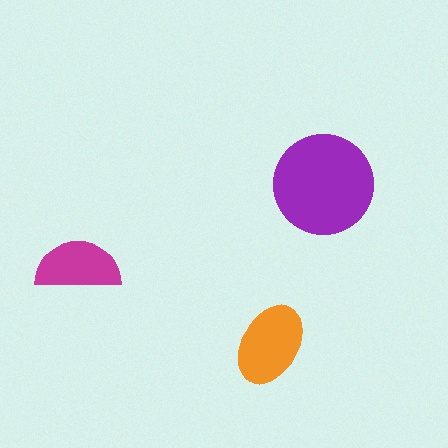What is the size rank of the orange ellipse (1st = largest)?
2nd.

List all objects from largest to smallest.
The purple circle, the orange ellipse, the magenta semicircle.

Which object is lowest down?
The orange ellipse is bottommost.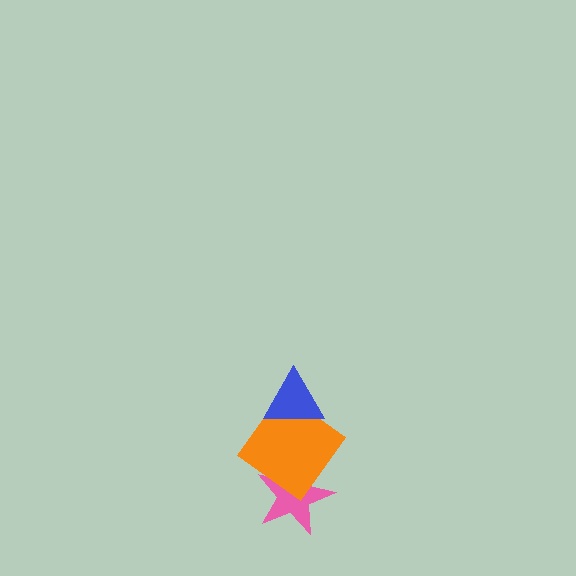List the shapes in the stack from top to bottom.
From top to bottom: the blue triangle, the orange diamond, the pink star.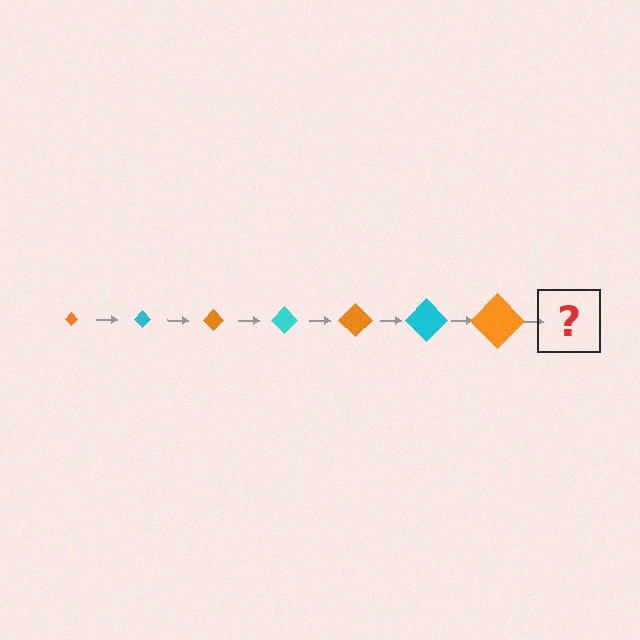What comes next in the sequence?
The next element should be a cyan diamond, larger than the previous one.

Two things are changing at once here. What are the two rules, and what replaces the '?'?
The two rules are that the diamond grows larger each step and the color cycles through orange and cyan. The '?' should be a cyan diamond, larger than the previous one.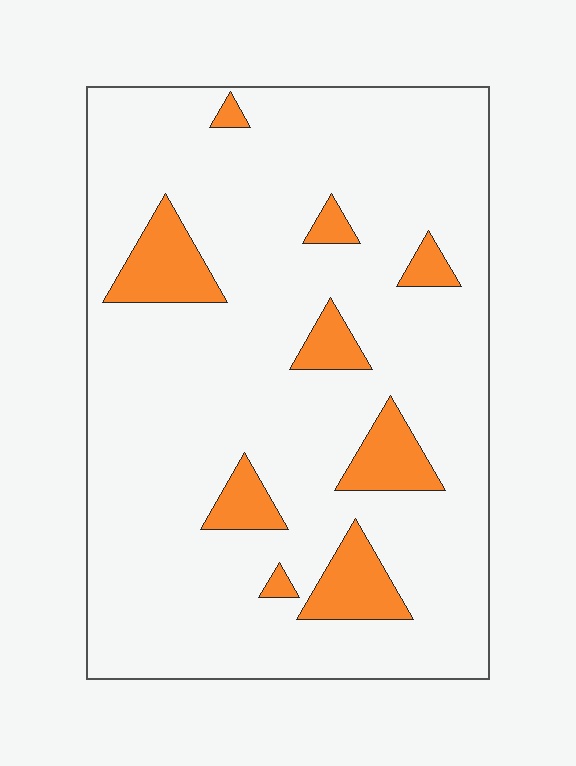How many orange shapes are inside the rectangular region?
9.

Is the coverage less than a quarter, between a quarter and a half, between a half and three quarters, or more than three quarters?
Less than a quarter.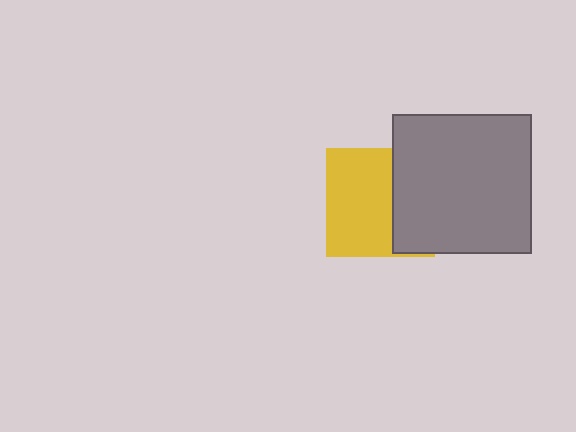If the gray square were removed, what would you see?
You would see the complete yellow square.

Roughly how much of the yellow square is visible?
About half of it is visible (roughly 61%).